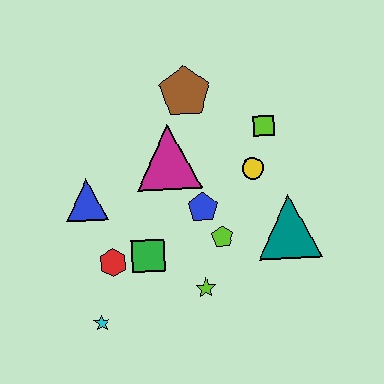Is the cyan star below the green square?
Yes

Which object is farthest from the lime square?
The cyan star is farthest from the lime square.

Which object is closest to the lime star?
The lime pentagon is closest to the lime star.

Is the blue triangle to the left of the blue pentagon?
Yes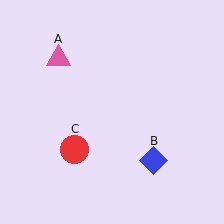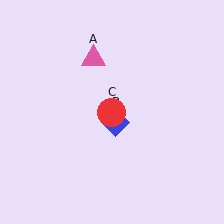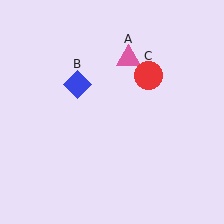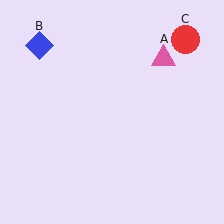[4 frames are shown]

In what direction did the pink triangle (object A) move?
The pink triangle (object A) moved right.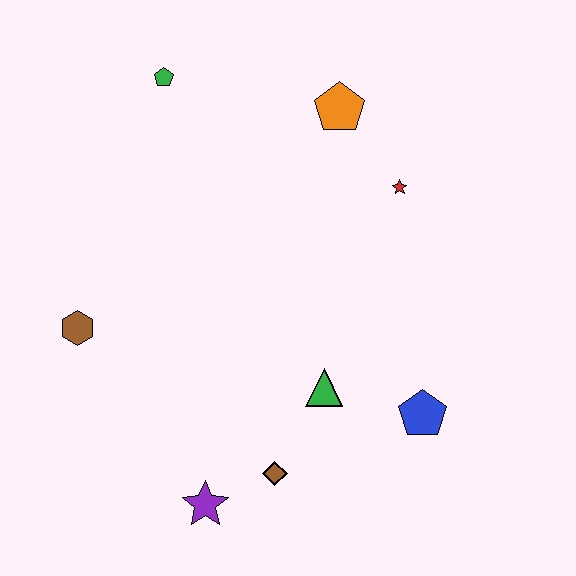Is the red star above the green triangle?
Yes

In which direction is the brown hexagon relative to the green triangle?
The brown hexagon is to the left of the green triangle.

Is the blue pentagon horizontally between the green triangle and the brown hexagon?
No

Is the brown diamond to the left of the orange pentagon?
Yes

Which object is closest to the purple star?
The brown diamond is closest to the purple star.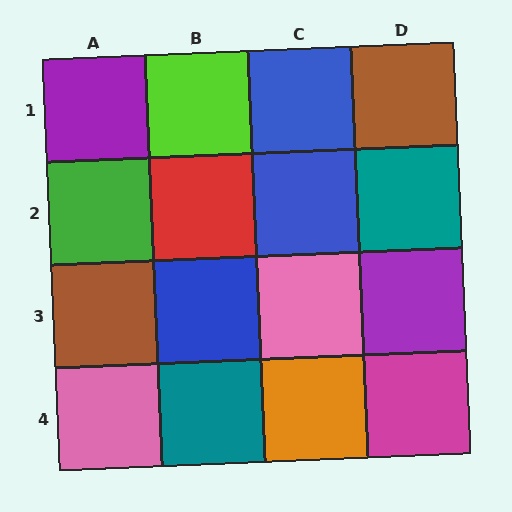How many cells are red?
1 cell is red.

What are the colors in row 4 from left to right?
Pink, teal, orange, magenta.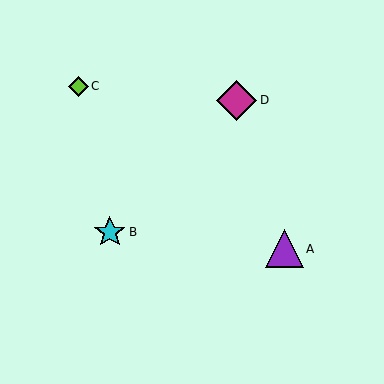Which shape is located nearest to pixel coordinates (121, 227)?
The cyan star (labeled B) at (110, 232) is nearest to that location.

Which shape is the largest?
The magenta diamond (labeled D) is the largest.